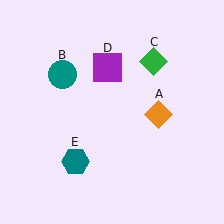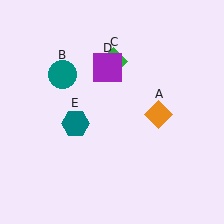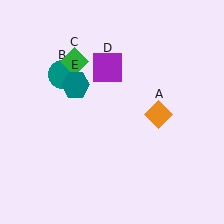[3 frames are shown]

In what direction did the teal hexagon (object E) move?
The teal hexagon (object E) moved up.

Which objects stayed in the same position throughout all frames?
Orange diamond (object A) and teal circle (object B) and purple square (object D) remained stationary.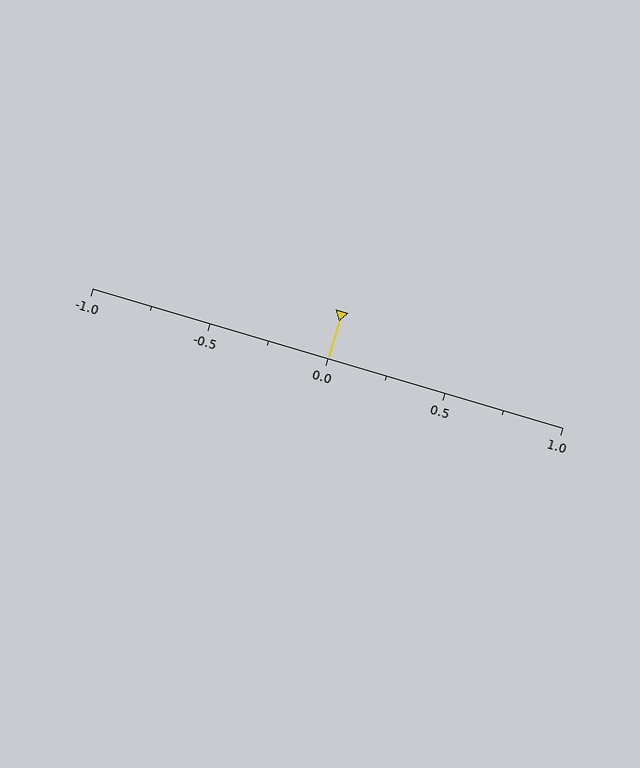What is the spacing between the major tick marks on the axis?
The major ticks are spaced 0.5 apart.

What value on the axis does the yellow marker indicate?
The marker indicates approximately 0.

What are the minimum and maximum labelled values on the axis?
The axis runs from -1.0 to 1.0.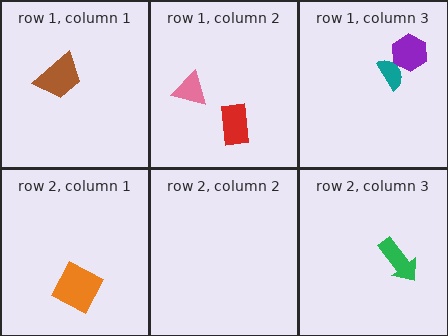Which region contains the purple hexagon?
The row 1, column 3 region.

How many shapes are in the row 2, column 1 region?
1.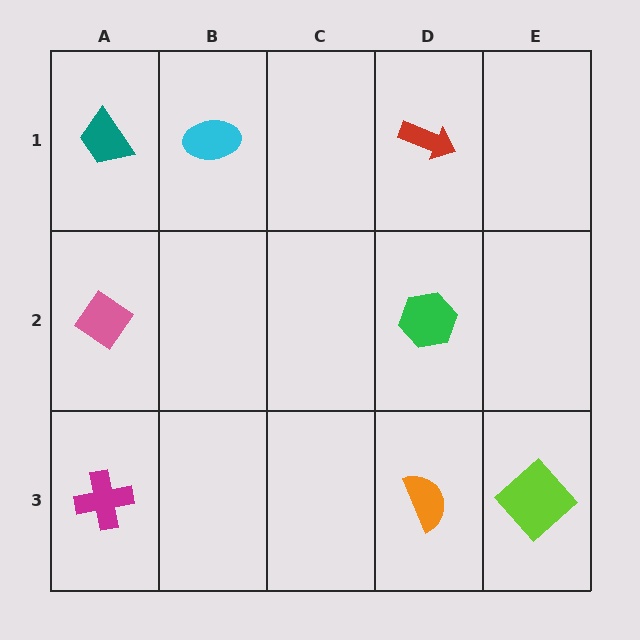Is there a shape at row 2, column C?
No, that cell is empty.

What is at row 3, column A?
A magenta cross.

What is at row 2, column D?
A green hexagon.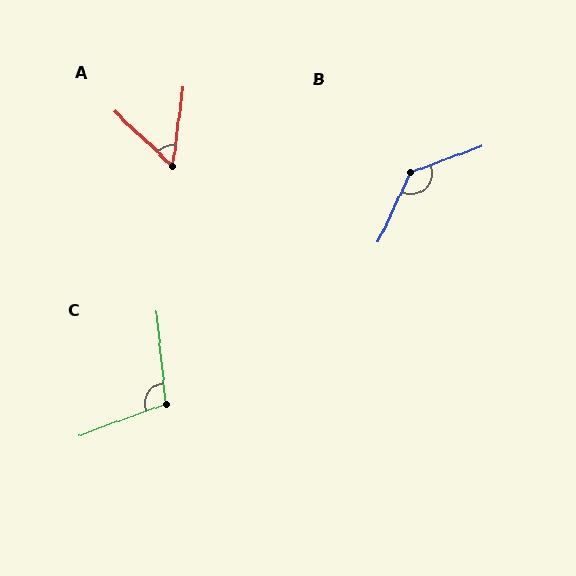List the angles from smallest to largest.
A (54°), C (104°), B (136°).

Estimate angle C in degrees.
Approximately 104 degrees.